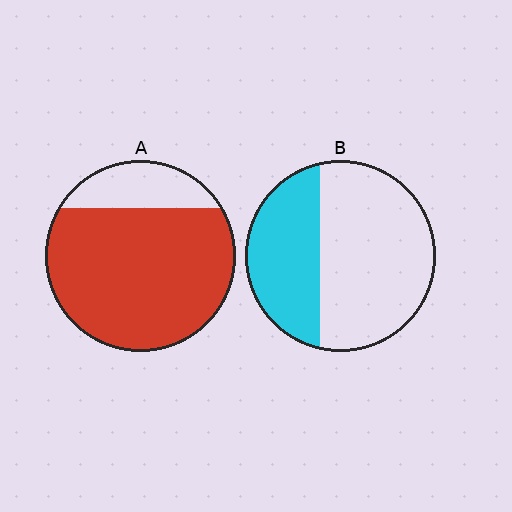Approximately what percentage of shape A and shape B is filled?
A is approximately 80% and B is approximately 35%.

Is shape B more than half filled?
No.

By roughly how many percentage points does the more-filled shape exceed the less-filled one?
By roughly 45 percentage points (A over B).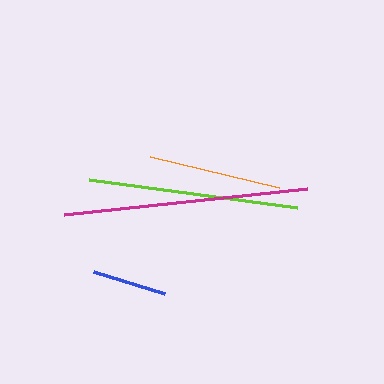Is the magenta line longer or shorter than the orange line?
The magenta line is longer than the orange line.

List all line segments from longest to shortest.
From longest to shortest: magenta, lime, orange, blue.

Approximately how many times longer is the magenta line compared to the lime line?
The magenta line is approximately 1.2 times the length of the lime line.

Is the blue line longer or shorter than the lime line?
The lime line is longer than the blue line.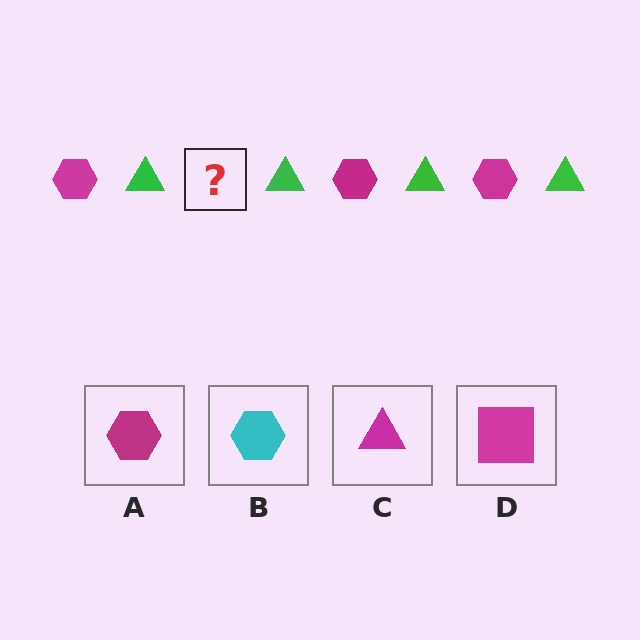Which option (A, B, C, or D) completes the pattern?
A.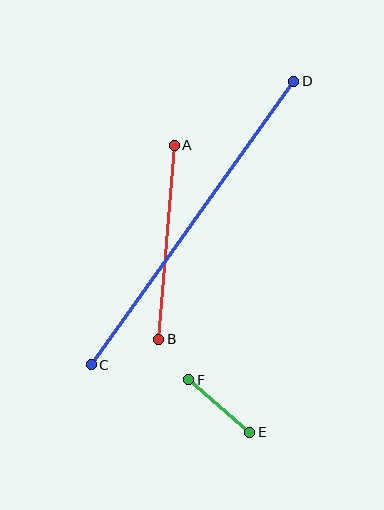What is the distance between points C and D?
The distance is approximately 349 pixels.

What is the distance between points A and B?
The distance is approximately 195 pixels.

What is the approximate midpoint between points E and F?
The midpoint is at approximately (219, 406) pixels.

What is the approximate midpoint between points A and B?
The midpoint is at approximately (167, 242) pixels.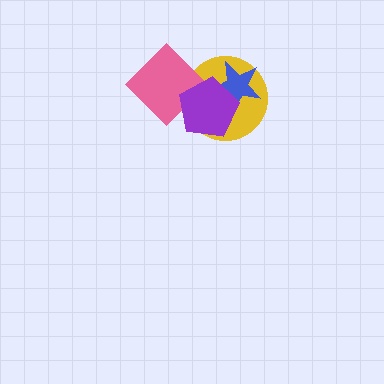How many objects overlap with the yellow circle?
3 objects overlap with the yellow circle.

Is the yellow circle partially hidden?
Yes, it is partially covered by another shape.